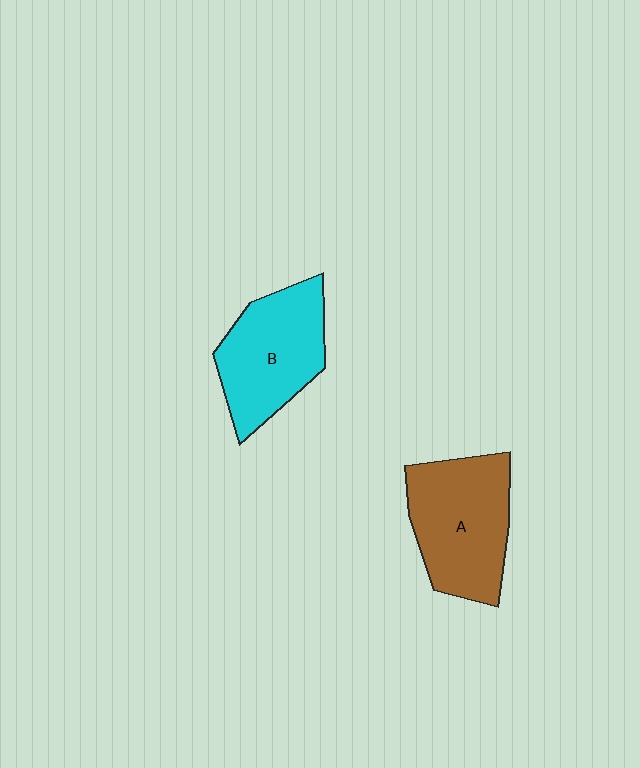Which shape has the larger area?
Shape A (brown).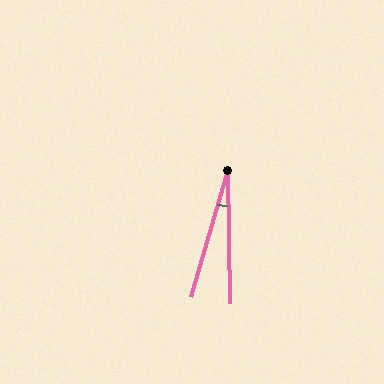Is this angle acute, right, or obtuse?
It is acute.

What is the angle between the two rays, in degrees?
Approximately 17 degrees.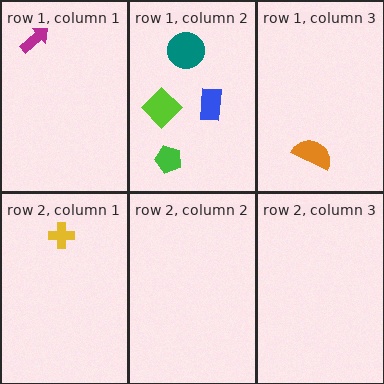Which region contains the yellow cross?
The row 2, column 1 region.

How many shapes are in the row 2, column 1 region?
1.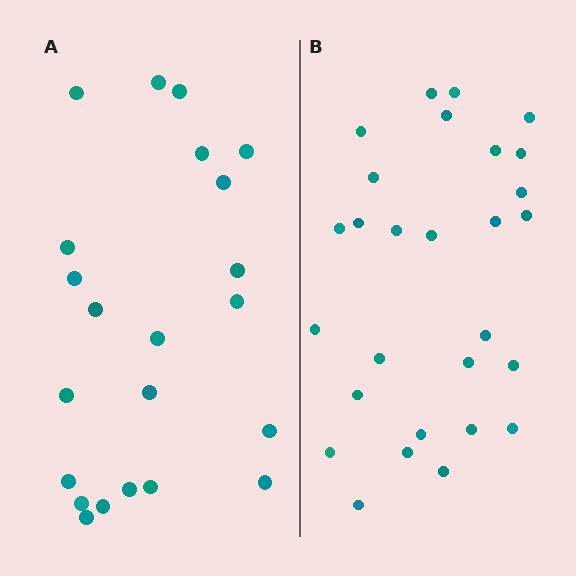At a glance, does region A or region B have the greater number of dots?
Region B (the right region) has more dots.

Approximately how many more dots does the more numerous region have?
Region B has about 6 more dots than region A.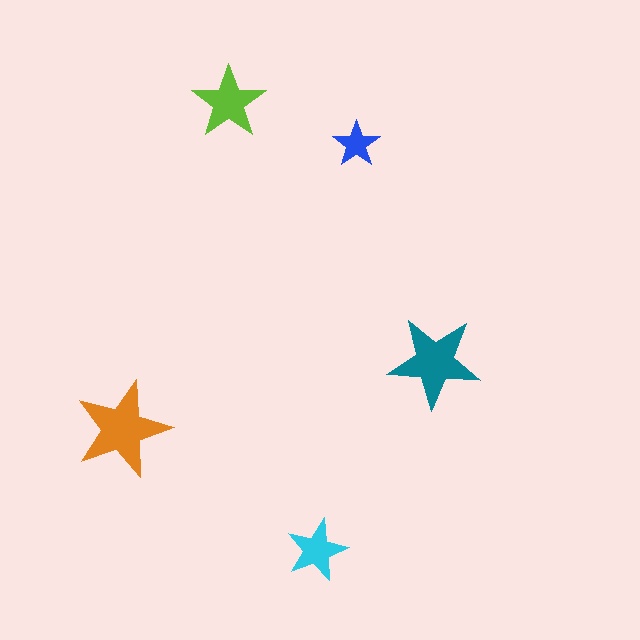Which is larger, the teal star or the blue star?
The teal one.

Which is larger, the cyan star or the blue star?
The cyan one.